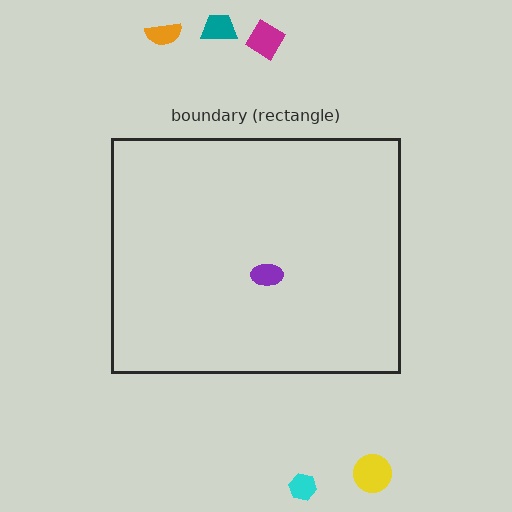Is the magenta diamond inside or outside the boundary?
Outside.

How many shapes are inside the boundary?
1 inside, 5 outside.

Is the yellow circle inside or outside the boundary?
Outside.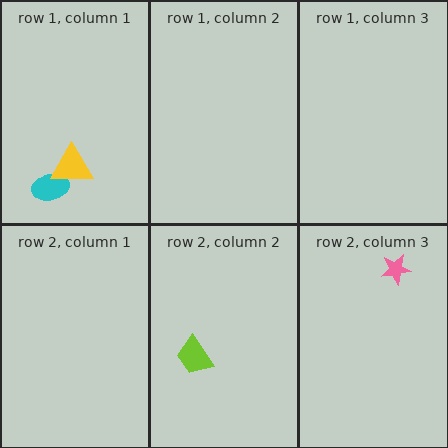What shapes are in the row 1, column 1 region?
The cyan ellipse, the yellow triangle.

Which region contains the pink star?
The row 2, column 3 region.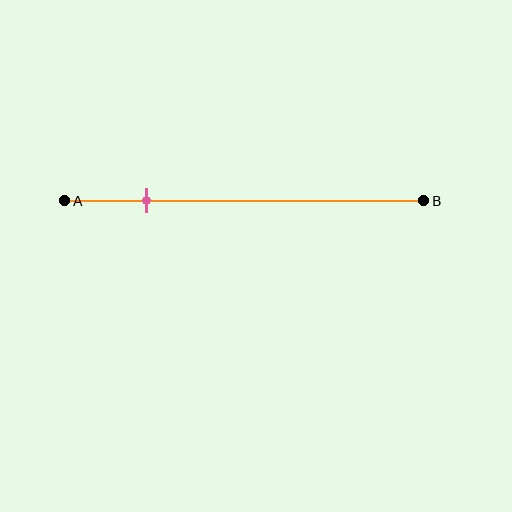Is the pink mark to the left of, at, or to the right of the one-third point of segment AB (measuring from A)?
The pink mark is to the left of the one-third point of segment AB.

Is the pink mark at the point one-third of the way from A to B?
No, the mark is at about 25% from A, not at the 33% one-third point.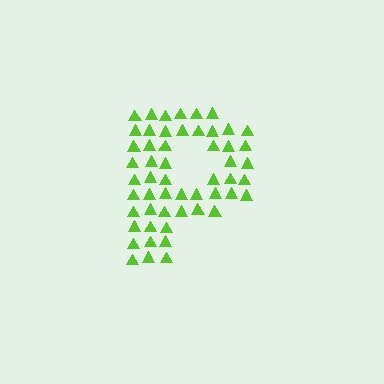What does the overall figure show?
The overall figure shows the letter P.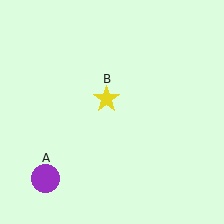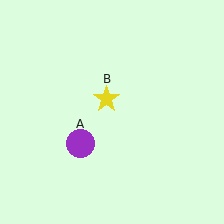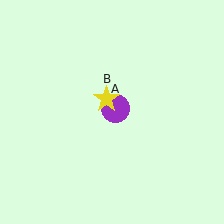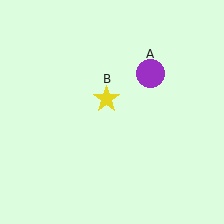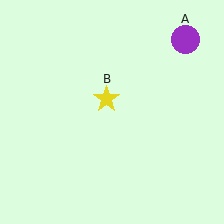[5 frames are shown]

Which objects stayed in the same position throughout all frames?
Yellow star (object B) remained stationary.